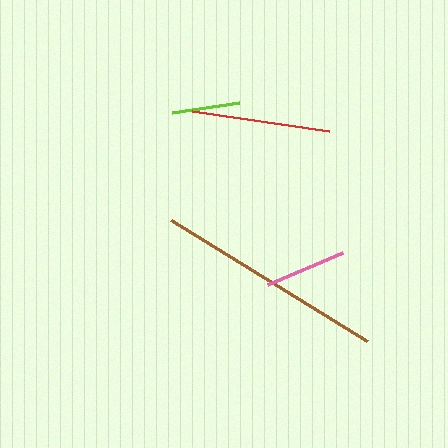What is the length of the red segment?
The red segment is approximately 139 pixels long.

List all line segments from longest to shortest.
From longest to shortest: brown, red, pink, lime.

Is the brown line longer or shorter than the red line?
The brown line is longer than the red line.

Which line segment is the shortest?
The lime line is the shortest at approximately 68 pixels.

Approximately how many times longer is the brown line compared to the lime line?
The brown line is approximately 3.4 times the length of the lime line.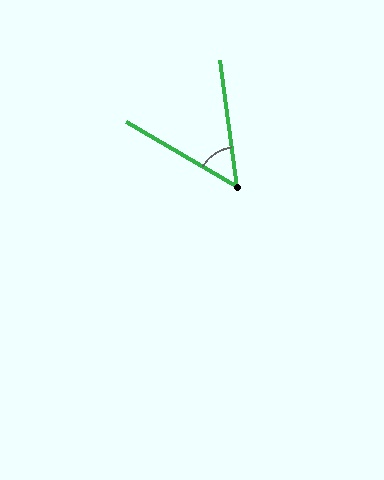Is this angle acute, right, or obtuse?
It is acute.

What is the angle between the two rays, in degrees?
Approximately 52 degrees.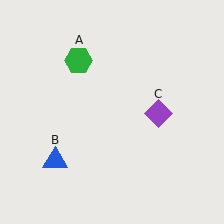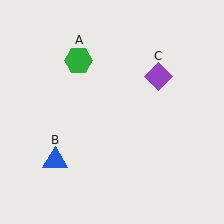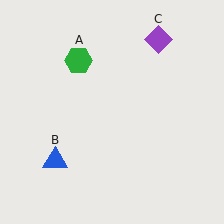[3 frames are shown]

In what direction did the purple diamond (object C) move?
The purple diamond (object C) moved up.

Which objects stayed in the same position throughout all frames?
Green hexagon (object A) and blue triangle (object B) remained stationary.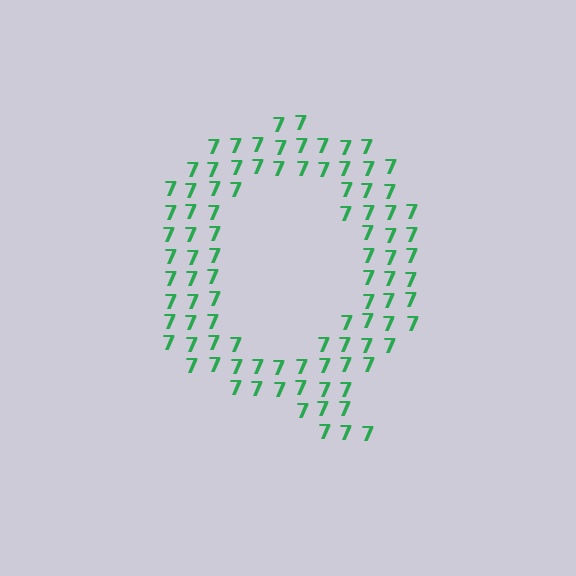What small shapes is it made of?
It is made of small digit 7's.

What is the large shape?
The large shape is the letter Q.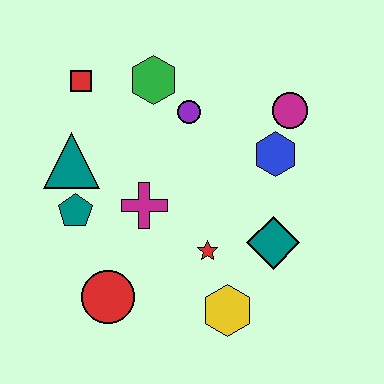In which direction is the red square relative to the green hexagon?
The red square is to the left of the green hexagon.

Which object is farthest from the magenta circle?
The red circle is farthest from the magenta circle.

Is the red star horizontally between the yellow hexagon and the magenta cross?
Yes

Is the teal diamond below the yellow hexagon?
No